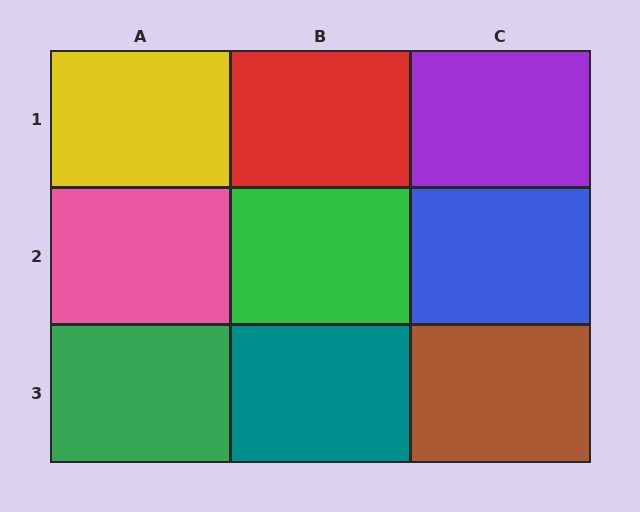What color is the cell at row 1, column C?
Purple.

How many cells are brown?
1 cell is brown.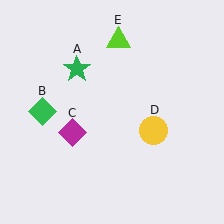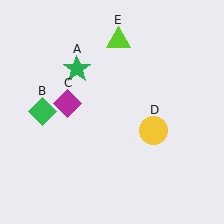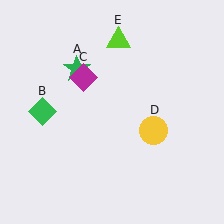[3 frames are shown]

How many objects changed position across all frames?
1 object changed position: magenta diamond (object C).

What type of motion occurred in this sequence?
The magenta diamond (object C) rotated clockwise around the center of the scene.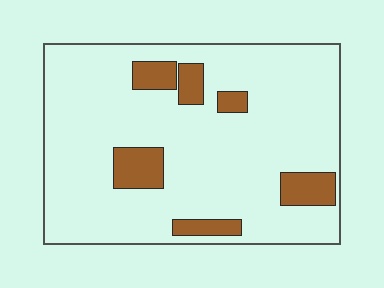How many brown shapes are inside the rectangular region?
6.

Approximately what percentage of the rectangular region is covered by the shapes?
Approximately 15%.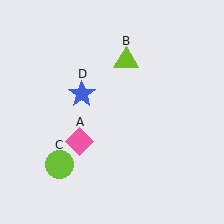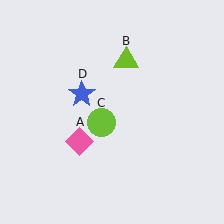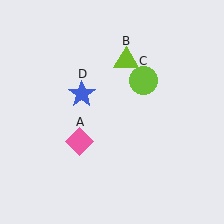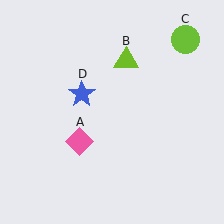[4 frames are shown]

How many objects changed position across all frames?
1 object changed position: lime circle (object C).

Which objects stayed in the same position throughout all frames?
Pink diamond (object A) and lime triangle (object B) and blue star (object D) remained stationary.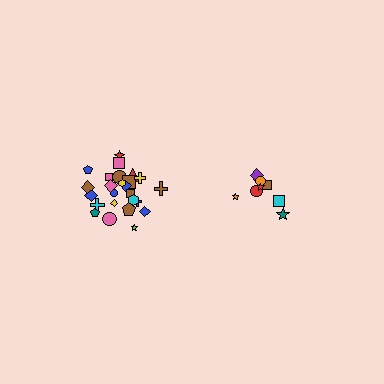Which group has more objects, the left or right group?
The left group.